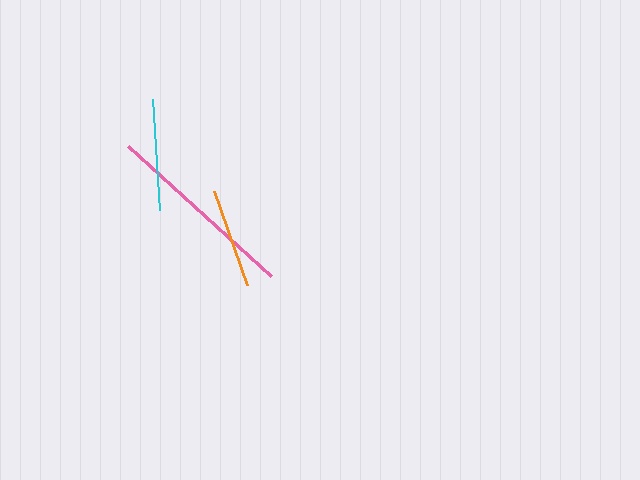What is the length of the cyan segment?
The cyan segment is approximately 111 pixels long.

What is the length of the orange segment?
The orange segment is approximately 100 pixels long.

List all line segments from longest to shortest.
From longest to shortest: pink, cyan, orange.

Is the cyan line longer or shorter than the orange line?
The cyan line is longer than the orange line.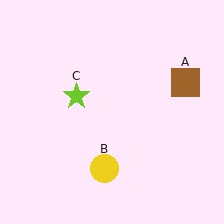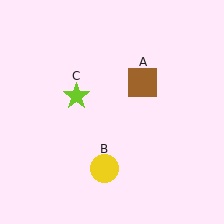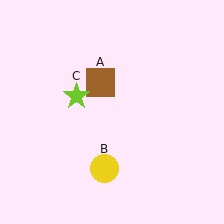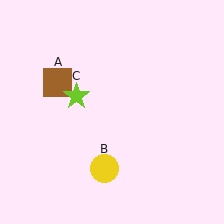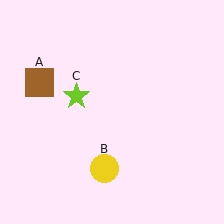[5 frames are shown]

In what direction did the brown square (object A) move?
The brown square (object A) moved left.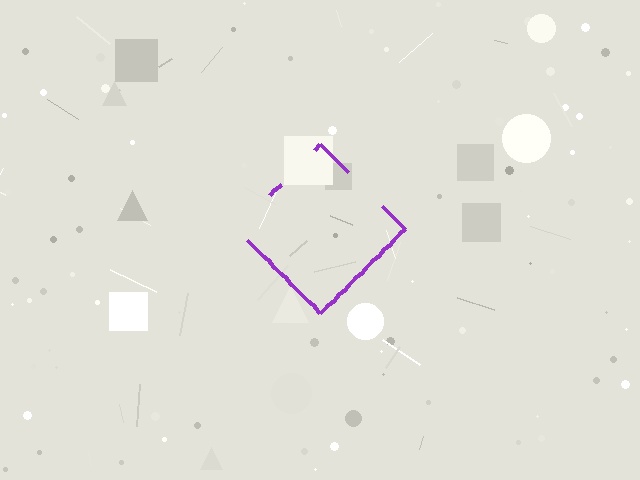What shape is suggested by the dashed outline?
The dashed outline suggests a diamond.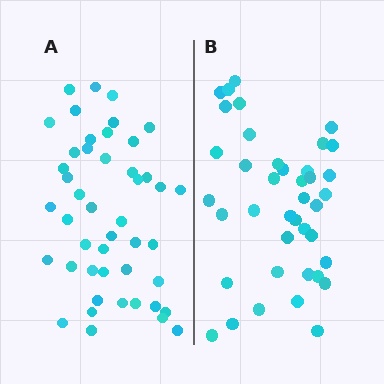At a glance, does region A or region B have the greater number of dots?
Region A (the left region) has more dots.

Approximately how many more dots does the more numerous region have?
Region A has about 6 more dots than region B.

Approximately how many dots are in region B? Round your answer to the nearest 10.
About 40 dots.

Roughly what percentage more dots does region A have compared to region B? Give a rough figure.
About 15% more.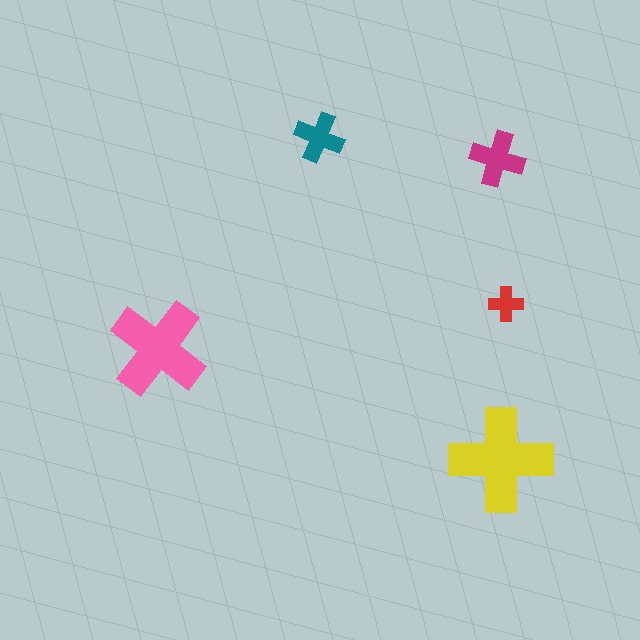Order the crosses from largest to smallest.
the yellow one, the pink one, the magenta one, the teal one, the red one.